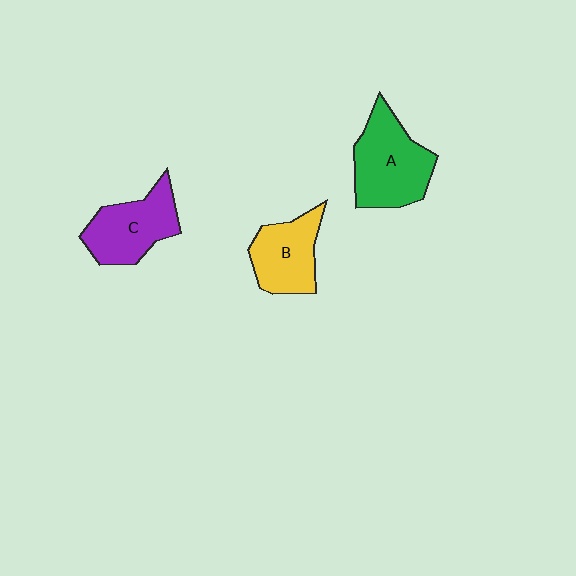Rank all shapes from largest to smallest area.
From largest to smallest: A (green), C (purple), B (yellow).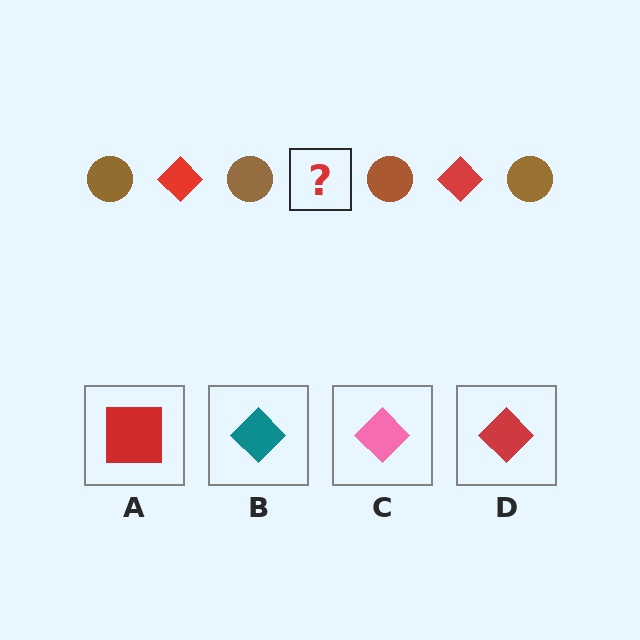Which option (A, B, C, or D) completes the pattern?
D.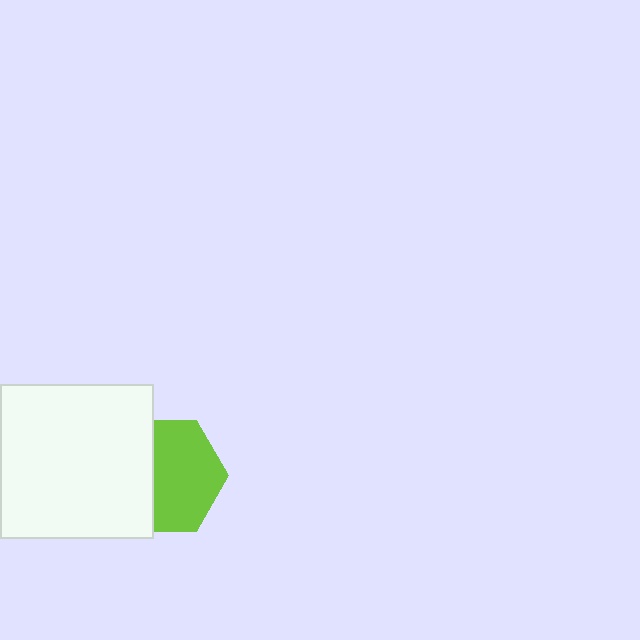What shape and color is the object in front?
The object in front is a white square.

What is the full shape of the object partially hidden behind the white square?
The partially hidden object is a lime hexagon.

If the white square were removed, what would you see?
You would see the complete lime hexagon.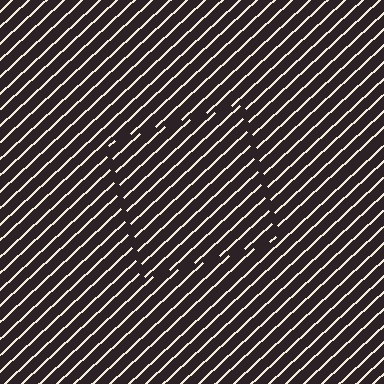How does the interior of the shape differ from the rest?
The interior of the shape contains the same grating, shifted by half a period — the contour is defined by the phase discontinuity where line-ends from the inner and outer gratings abut.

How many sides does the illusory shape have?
4 sides — the line-ends trace a square.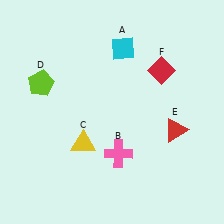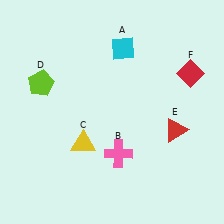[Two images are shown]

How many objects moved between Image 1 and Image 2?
1 object moved between the two images.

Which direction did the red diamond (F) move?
The red diamond (F) moved right.